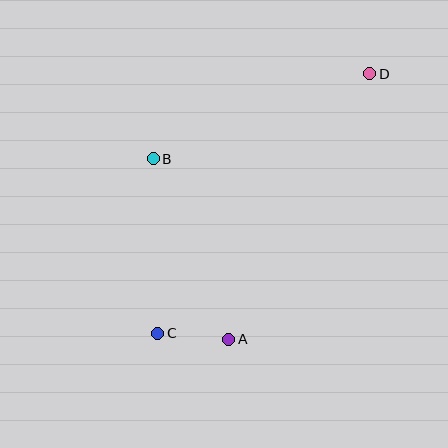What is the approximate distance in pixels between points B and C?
The distance between B and C is approximately 174 pixels.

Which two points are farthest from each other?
Points C and D are farthest from each other.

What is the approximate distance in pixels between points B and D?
The distance between B and D is approximately 233 pixels.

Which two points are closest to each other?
Points A and C are closest to each other.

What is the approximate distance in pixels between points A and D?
The distance between A and D is approximately 301 pixels.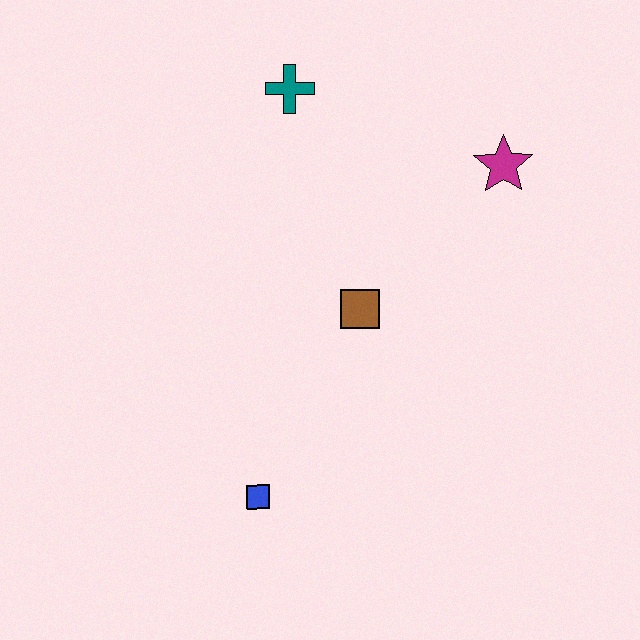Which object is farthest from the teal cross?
The blue square is farthest from the teal cross.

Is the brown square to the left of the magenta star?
Yes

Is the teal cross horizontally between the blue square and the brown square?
Yes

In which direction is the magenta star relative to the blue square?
The magenta star is above the blue square.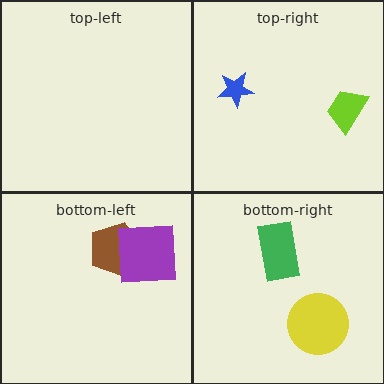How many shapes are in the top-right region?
2.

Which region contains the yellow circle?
The bottom-right region.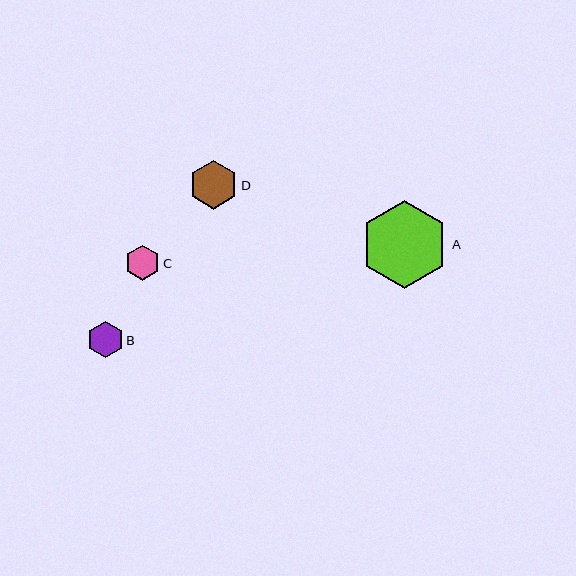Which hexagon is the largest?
Hexagon A is the largest with a size of approximately 88 pixels.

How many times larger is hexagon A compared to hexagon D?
Hexagon A is approximately 1.8 times the size of hexagon D.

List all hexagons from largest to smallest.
From largest to smallest: A, D, B, C.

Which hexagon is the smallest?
Hexagon C is the smallest with a size of approximately 35 pixels.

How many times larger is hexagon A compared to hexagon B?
Hexagon A is approximately 2.4 times the size of hexagon B.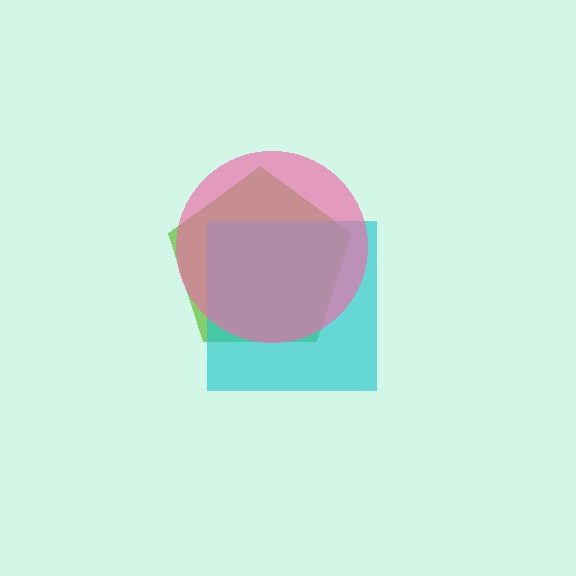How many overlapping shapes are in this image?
There are 3 overlapping shapes in the image.